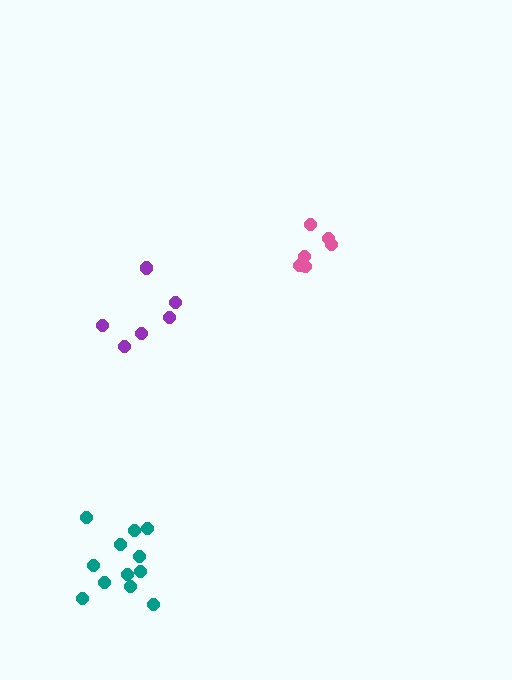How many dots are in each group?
Group 1: 6 dots, Group 2: 12 dots, Group 3: 6 dots (24 total).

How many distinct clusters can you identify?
There are 3 distinct clusters.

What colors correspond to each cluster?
The clusters are colored: purple, teal, pink.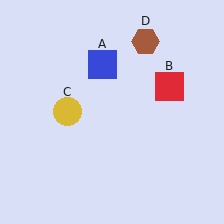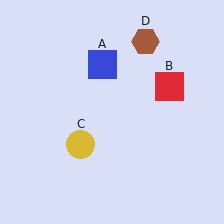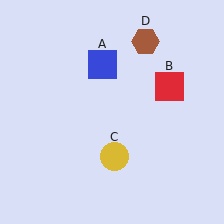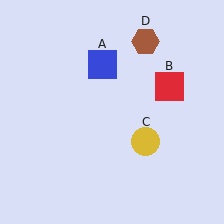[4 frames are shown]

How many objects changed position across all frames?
1 object changed position: yellow circle (object C).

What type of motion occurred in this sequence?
The yellow circle (object C) rotated counterclockwise around the center of the scene.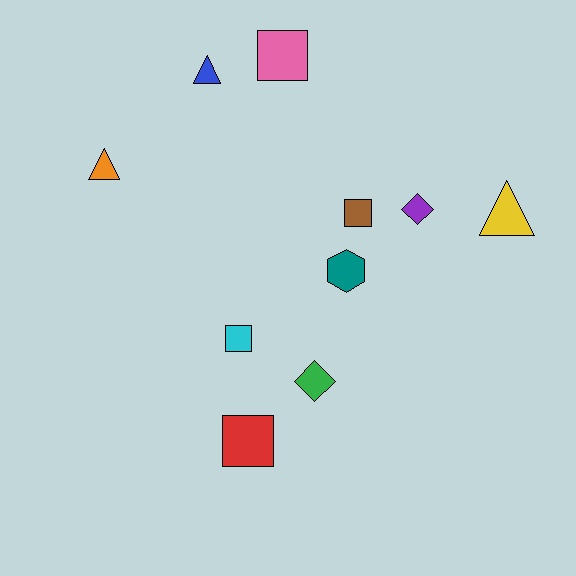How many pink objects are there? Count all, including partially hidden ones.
There is 1 pink object.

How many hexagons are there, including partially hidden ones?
There is 1 hexagon.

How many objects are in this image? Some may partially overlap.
There are 10 objects.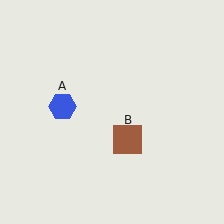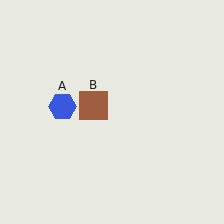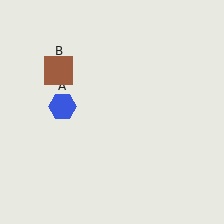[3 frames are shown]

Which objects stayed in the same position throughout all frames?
Blue hexagon (object A) remained stationary.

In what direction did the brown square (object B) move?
The brown square (object B) moved up and to the left.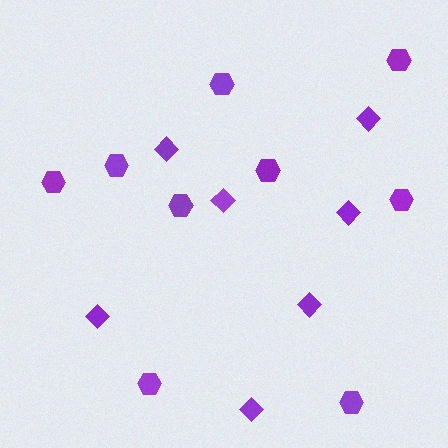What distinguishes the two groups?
There are 2 groups: one group of hexagons (9) and one group of diamonds (7).